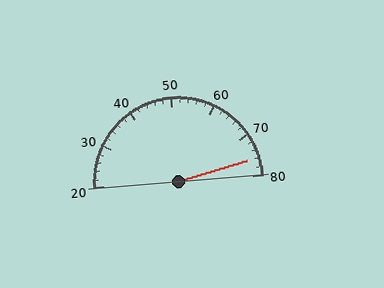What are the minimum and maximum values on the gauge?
The gauge ranges from 20 to 80.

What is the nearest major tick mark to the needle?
The nearest major tick mark is 80.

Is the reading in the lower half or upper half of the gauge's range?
The reading is in the upper half of the range (20 to 80).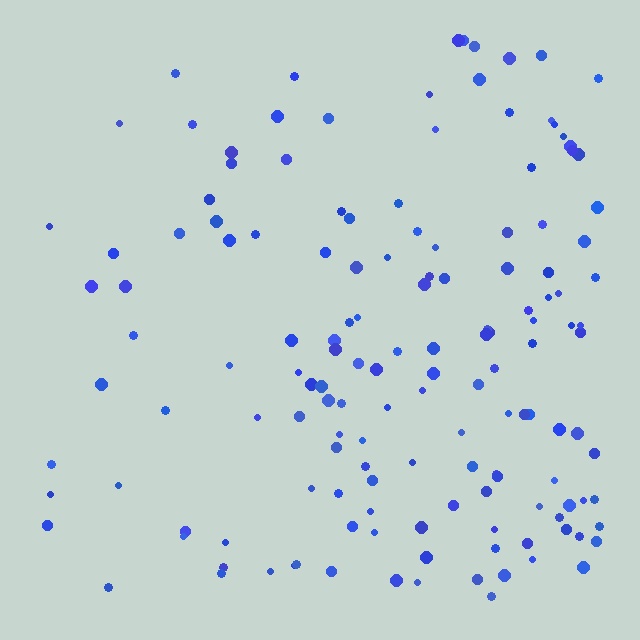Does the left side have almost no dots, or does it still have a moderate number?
Still a moderate number, just noticeably fewer than the right.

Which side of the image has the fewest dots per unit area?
The left.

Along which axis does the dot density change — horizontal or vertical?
Horizontal.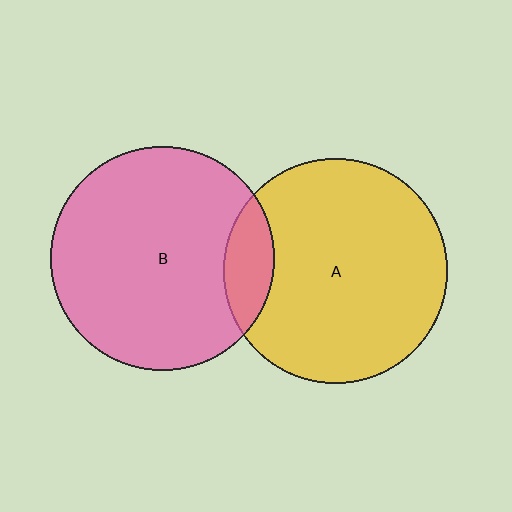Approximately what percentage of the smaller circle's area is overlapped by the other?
Approximately 10%.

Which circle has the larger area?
Circle A (yellow).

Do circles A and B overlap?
Yes.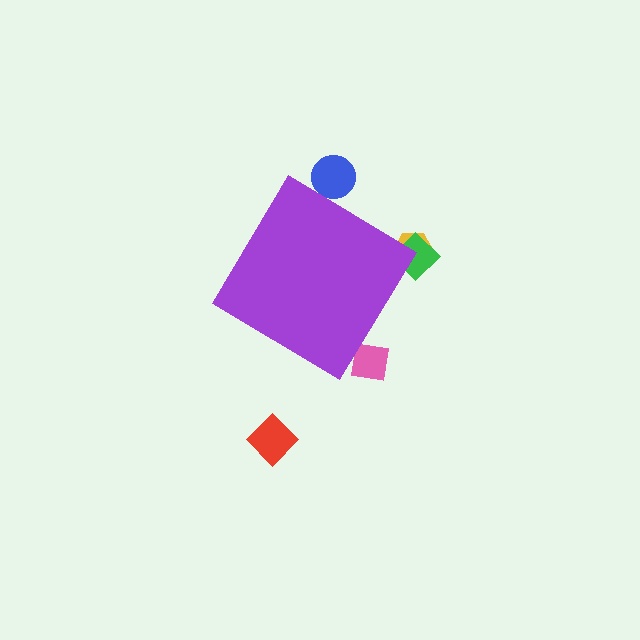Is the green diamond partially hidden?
Yes, the green diamond is partially hidden behind the purple diamond.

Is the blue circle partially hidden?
Yes, the blue circle is partially hidden behind the purple diamond.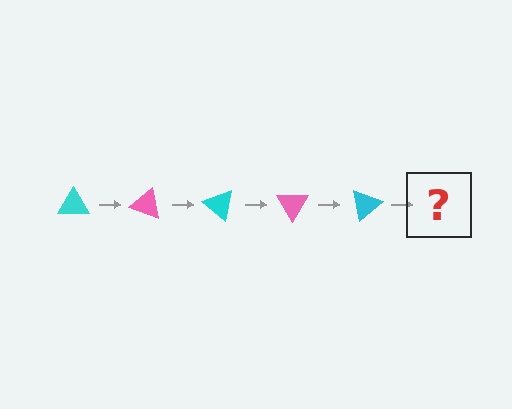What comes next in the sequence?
The next element should be a pink triangle, rotated 100 degrees from the start.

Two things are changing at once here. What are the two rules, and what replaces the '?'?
The two rules are that it rotates 20 degrees each step and the color cycles through cyan and pink. The '?' should be a pink triangle, rotated 100 degrees from the start.